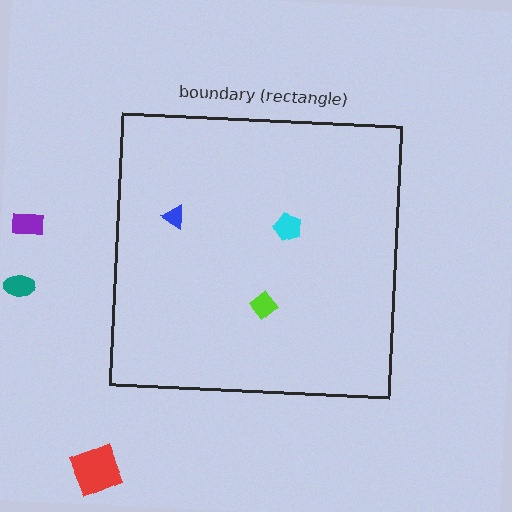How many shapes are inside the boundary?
3 inside, 3 outside.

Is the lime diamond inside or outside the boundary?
Inside.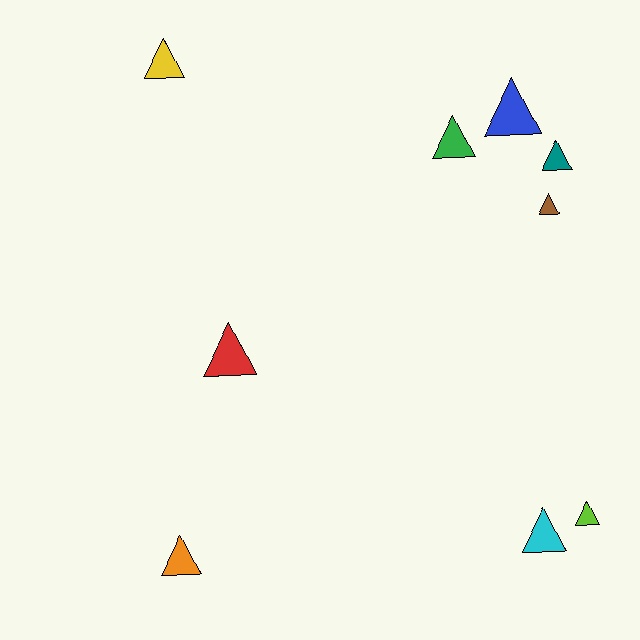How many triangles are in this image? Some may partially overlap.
There are 9 triangles.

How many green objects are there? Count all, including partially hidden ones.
There is 1 green object.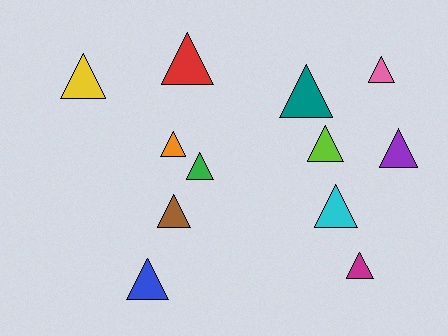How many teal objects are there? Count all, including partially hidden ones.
There is 1 teal object.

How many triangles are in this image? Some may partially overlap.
There are 12 triangles.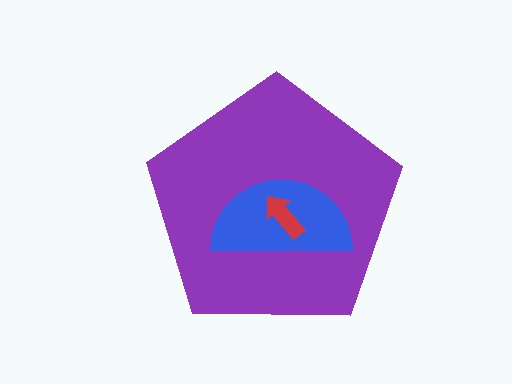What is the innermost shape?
The red arrow.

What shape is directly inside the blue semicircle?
The red arrow.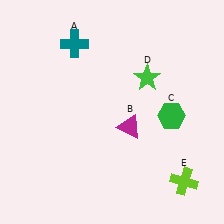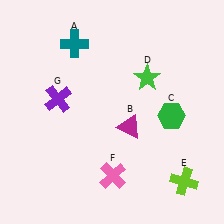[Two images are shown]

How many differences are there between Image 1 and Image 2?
There are 2 differences between the two images.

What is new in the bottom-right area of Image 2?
A pink cross (F) was added in the bottom-right area of Image 2.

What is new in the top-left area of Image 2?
A purple cross (G) was added in the top-left area of Image 2.